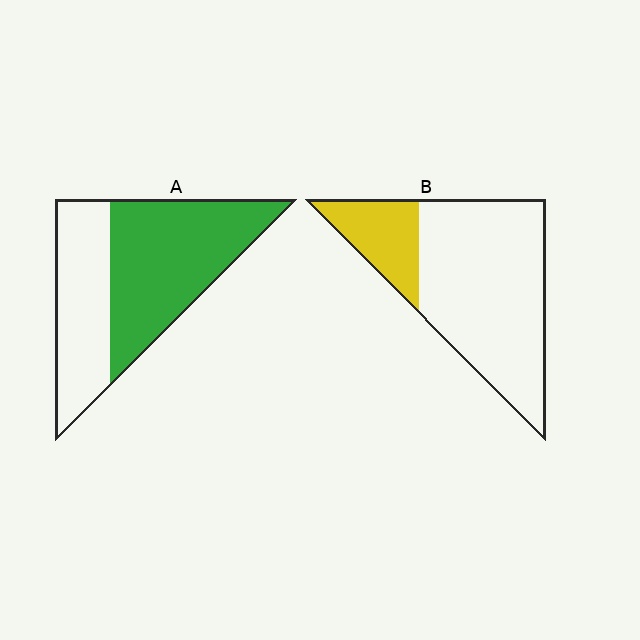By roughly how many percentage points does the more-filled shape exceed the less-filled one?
By roughly 35 percentage points (A over B).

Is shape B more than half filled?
No.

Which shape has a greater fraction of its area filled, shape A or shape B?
Shape A.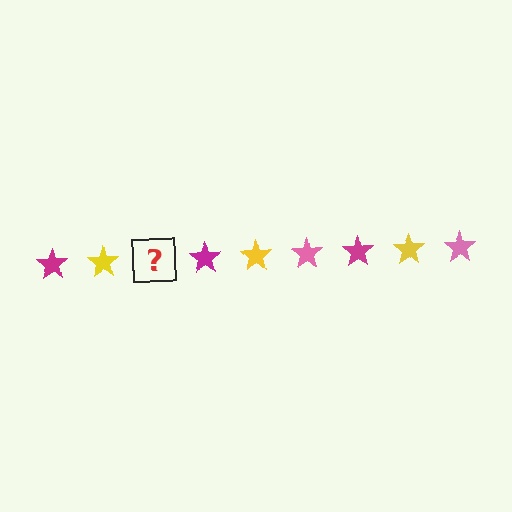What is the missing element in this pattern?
The missing element is a pink star.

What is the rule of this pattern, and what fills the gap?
The rule is that the pattern cycles through magenta, yellow, pink stars. The gap should be filled with a pink star.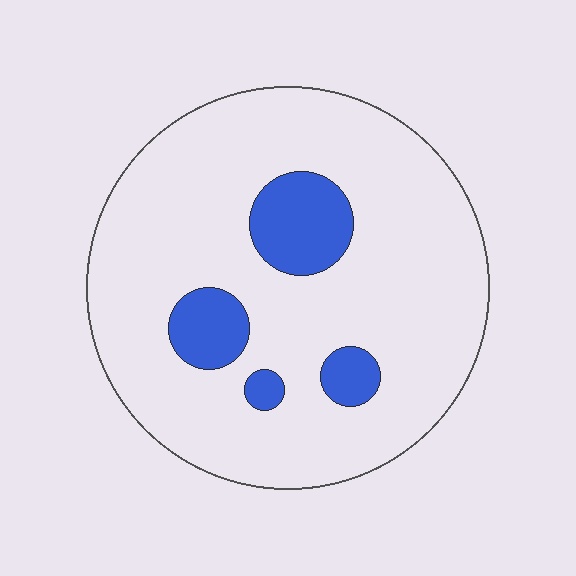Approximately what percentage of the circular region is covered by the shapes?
Approximately 15%.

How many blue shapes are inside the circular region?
4.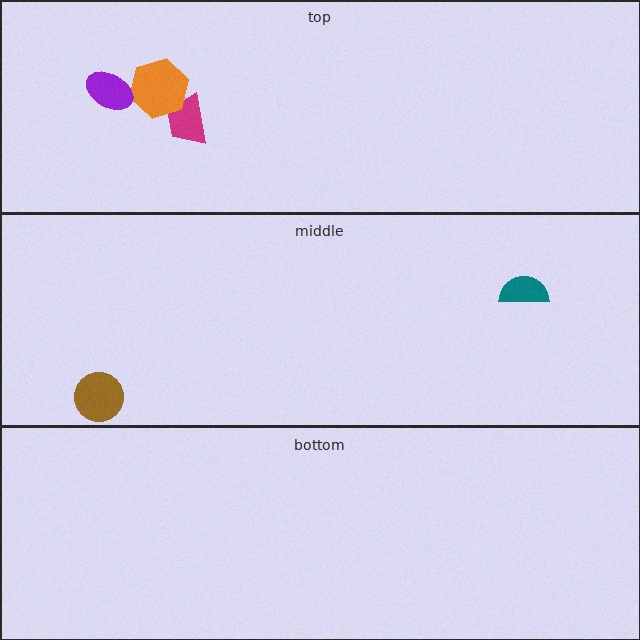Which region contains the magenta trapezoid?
The top region.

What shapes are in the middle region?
The teal semicircle, the brown circle.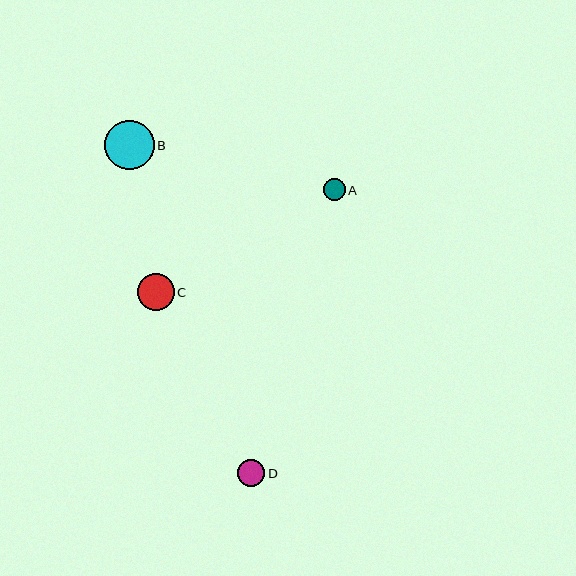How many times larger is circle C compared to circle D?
Circle C is approximately 1.3 times the size of circle D.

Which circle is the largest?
Circle B is the largest with a size of approximately 50 pixels.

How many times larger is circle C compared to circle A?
Circle C is approximately 1.7 times the size of circle A.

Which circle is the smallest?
Circle A is the smallest with a size of approximately 22 pixels.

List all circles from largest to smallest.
From largest to smallest: B, C, D, A.